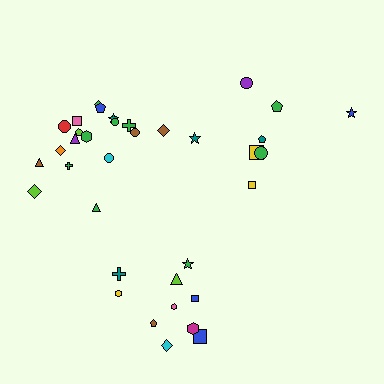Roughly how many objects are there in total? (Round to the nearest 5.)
Roughly 35 objects in total.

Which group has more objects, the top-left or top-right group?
The top-left group.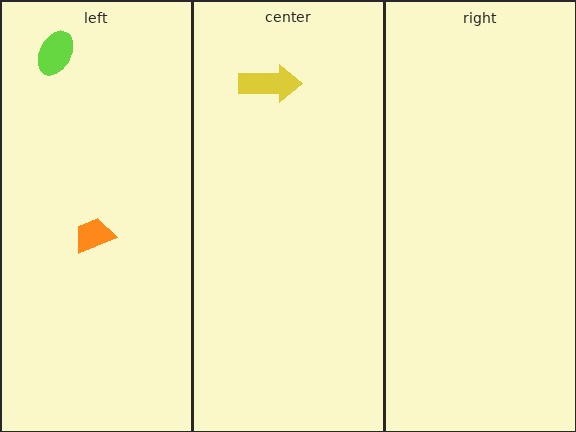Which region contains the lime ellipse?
The left region.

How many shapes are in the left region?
2.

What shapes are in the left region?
The lime ellipse, the orange trapezoid.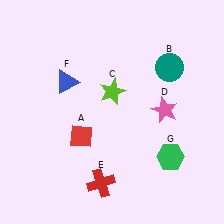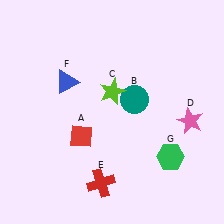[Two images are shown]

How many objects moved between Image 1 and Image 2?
2 objects moved between the two images.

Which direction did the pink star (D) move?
The pink star (D) moved right.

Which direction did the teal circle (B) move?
The teal circle (B) moved left.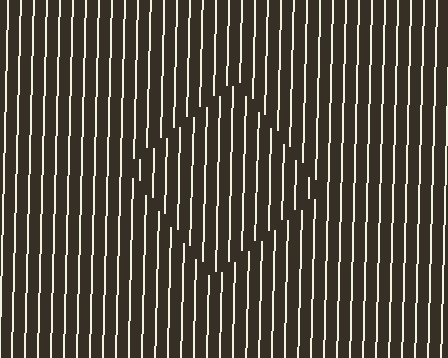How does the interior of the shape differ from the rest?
The interior of the shape contains the same grating, shifted by half a period — the contour is defined by the phase discontinuity where line-ends from the inner and outer gratings abut.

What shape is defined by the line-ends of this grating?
An illusory square. The interior of the shape contains the same grating, shifted by half a period — the contour is defined by the phase discontinuity where line-ends from the inner and outer gratings abut.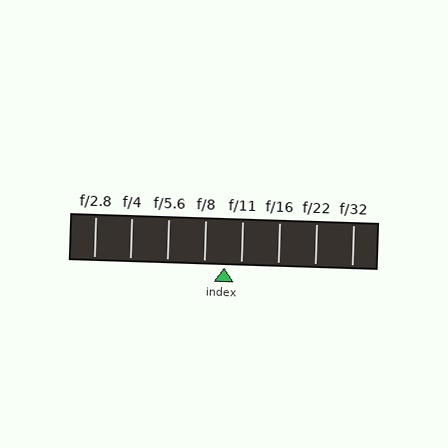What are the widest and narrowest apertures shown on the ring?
The widest aperture shown is f/2.8 and the narrowest is f/32.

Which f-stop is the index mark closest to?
The index mark is closest to f/11.